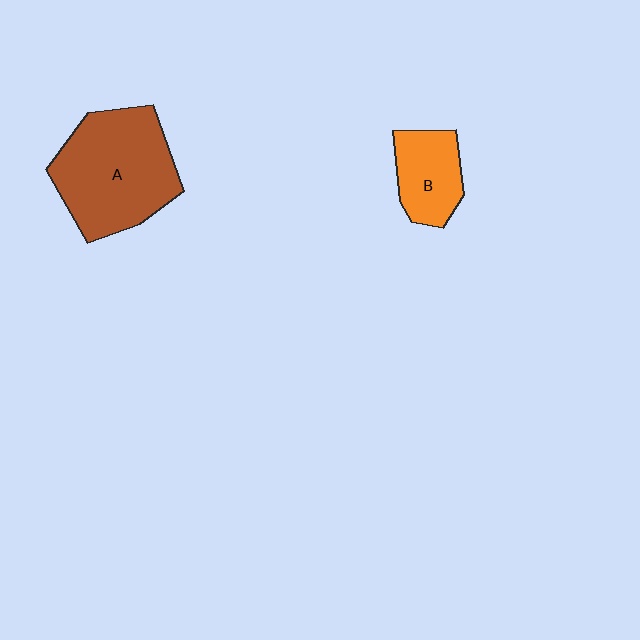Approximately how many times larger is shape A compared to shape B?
Approximately 2.2 times.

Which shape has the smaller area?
Shape B (orange).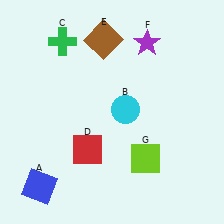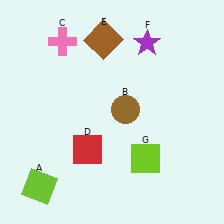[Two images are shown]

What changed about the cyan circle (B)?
In Image 1, B is cyan. In Image 2, it changed to brown.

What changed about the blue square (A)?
In Image 1, A is blue. In Image 2, it changed to lime.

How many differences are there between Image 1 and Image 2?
There are 3 differences between the two images.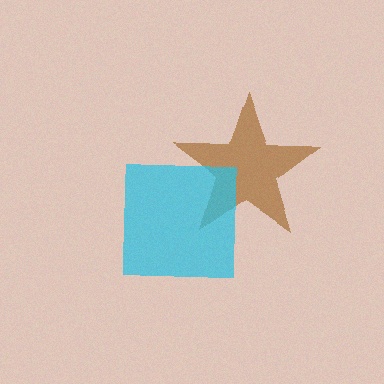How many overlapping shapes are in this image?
There are 2 overlapping shapes in the image.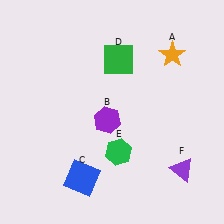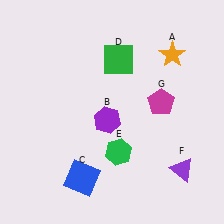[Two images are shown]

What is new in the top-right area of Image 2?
A magenta pentagon (G) was added in the top-right area of Image 2.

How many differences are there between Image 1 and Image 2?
There is 1 difference between the two images.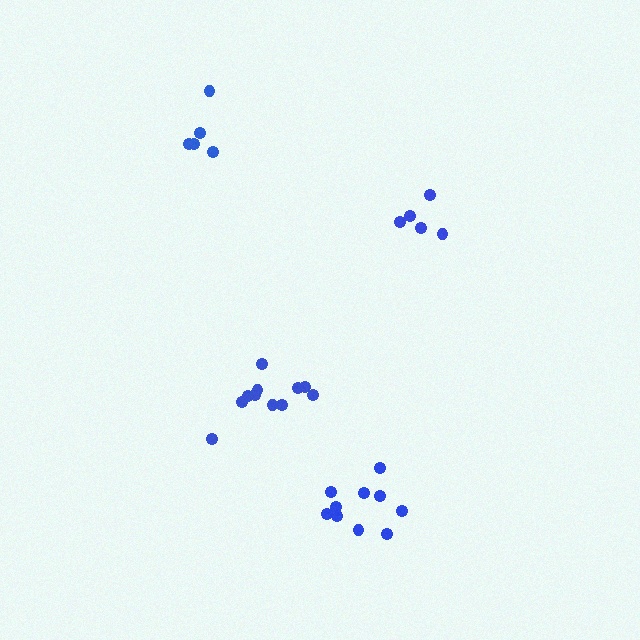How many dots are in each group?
Group 1: 11 dots, Group 2: 5 dots, Group 3: 10 dots, Group 4: 5 dots (31 total).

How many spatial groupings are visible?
There are 4 spatial groupings.